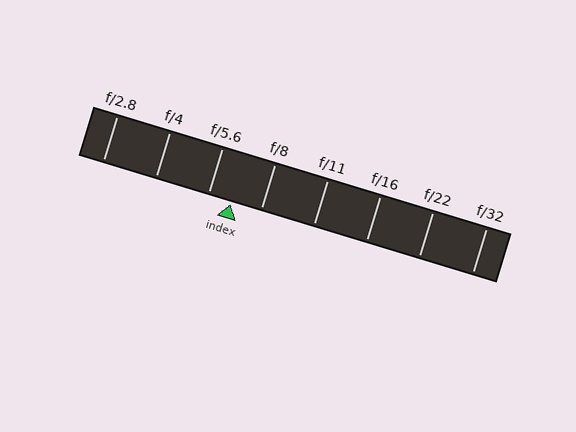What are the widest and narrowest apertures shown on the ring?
The widest aperture shown is f/2.8 and the narrowest is f/32.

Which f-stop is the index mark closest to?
The index mark is closest to f/5.6.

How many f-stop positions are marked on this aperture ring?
There are 8 f-stop positions marked.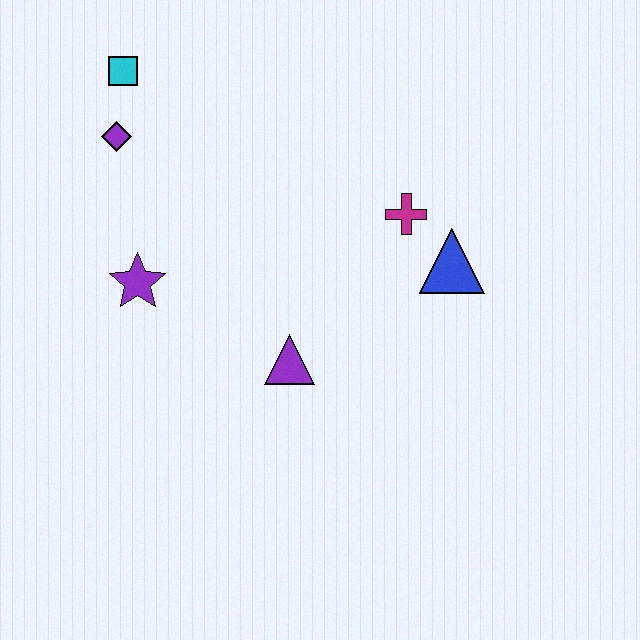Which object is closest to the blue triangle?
The magenta cross is closest to the blue triangle.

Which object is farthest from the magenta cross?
The cyan square is farthest from the magenta cross.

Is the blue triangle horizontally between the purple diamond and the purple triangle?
No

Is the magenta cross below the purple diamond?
Yes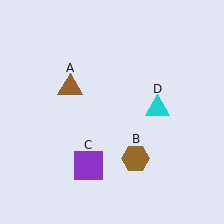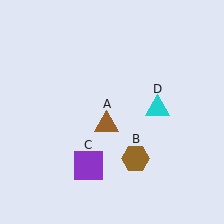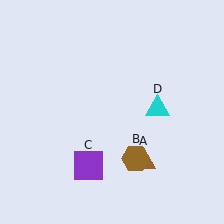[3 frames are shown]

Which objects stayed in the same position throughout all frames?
Brown hexagon (object B) and purple square (object C) and cyan triangle (object D) remained stationary.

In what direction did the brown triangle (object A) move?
The brown triangle (object A) moved down and to the right.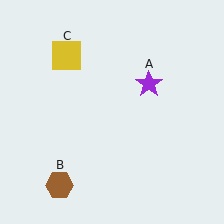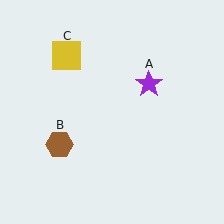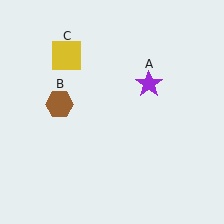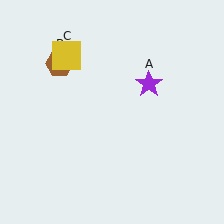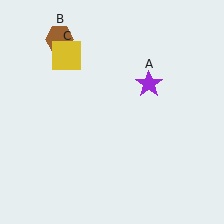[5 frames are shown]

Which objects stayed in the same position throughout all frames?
Purple star (object A) and yellow square (object C) remained stationary.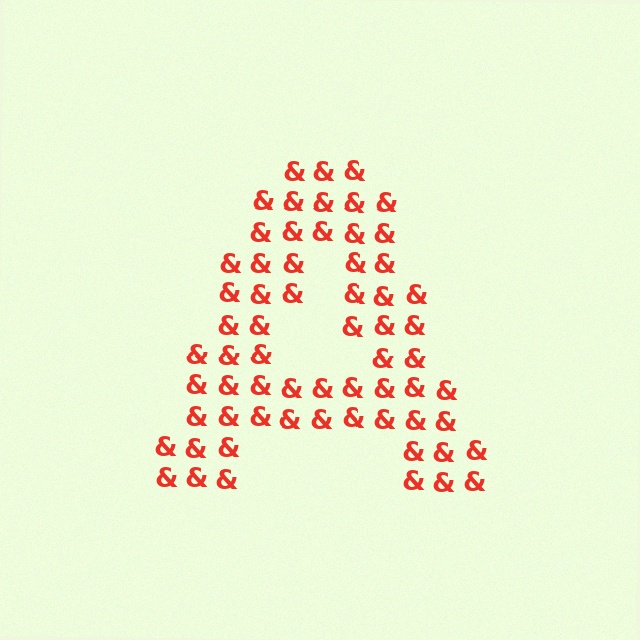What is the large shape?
The large shape is the letter A.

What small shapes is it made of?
It is made of small ampersands.